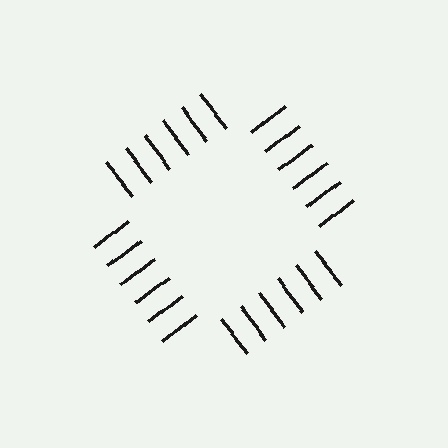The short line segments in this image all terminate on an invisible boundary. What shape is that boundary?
An illusory square — the line segments terminate on its edges but no continuous stroke is drawn.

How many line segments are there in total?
24 — 6 along each of the 4 edges.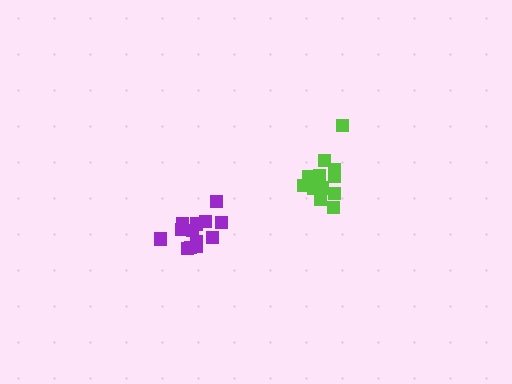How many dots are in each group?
Group 1: 14 dots, Group 2: 14 dots (28 total).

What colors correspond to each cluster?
The clusters are colored: purple, lime.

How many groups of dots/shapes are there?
There are 2 groups.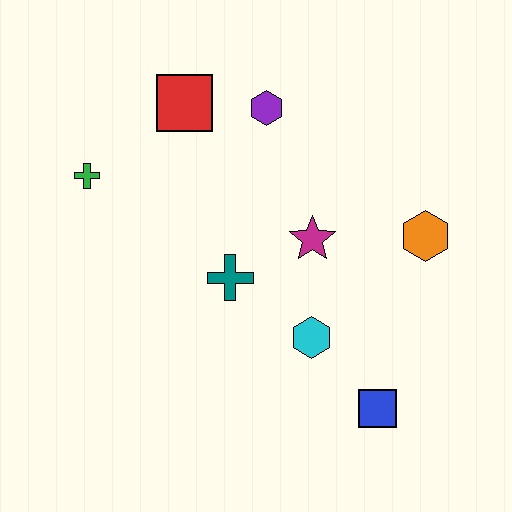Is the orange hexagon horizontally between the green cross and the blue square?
No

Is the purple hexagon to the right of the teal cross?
Yes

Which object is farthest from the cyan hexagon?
The green cross is farthest from the cyan hexagon.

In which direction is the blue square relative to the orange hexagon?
The blue square is below the orange hexagon.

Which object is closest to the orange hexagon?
The magenta star is closest to the orange hexagon.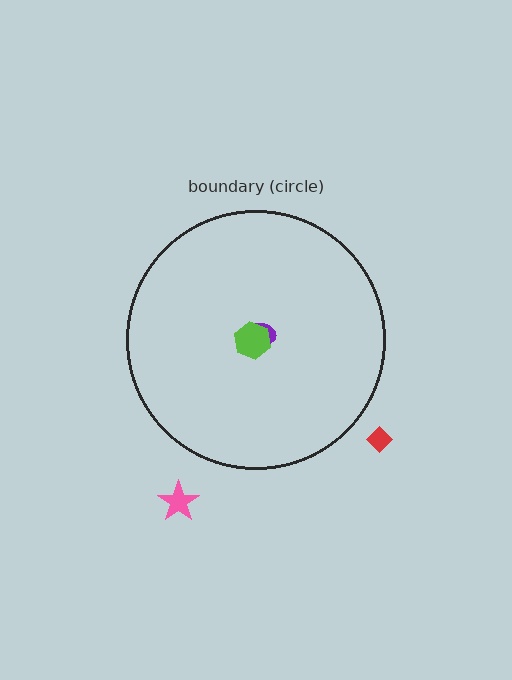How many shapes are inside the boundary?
2 inside, 2 outside.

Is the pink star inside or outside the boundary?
Outside.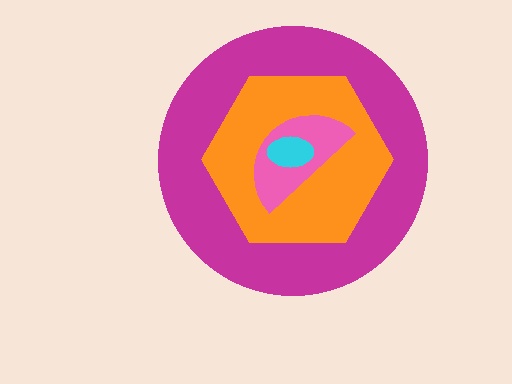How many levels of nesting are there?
4.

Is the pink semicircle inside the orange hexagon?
Yes.